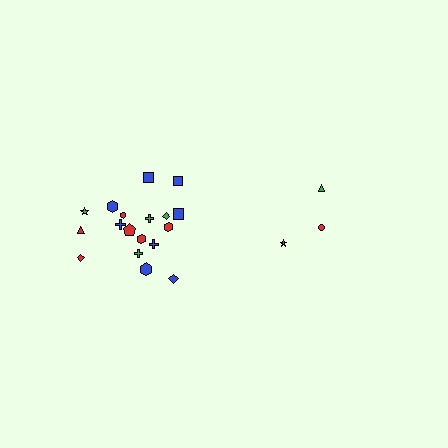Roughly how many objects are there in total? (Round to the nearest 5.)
Roughly 20 objects in total.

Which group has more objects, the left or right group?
The left group.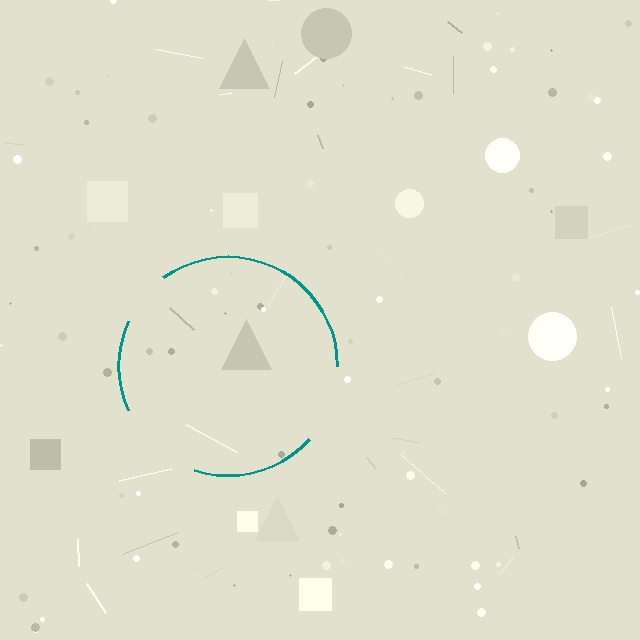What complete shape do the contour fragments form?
The contour fragments form a circle.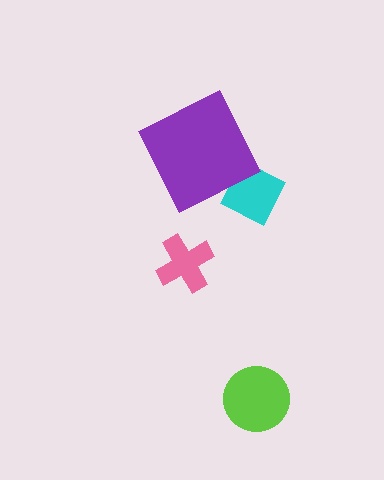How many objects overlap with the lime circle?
0 objects overlap with the lime circle.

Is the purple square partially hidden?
No, no other shape covers it.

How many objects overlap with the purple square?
1 object overlaps with the purple square.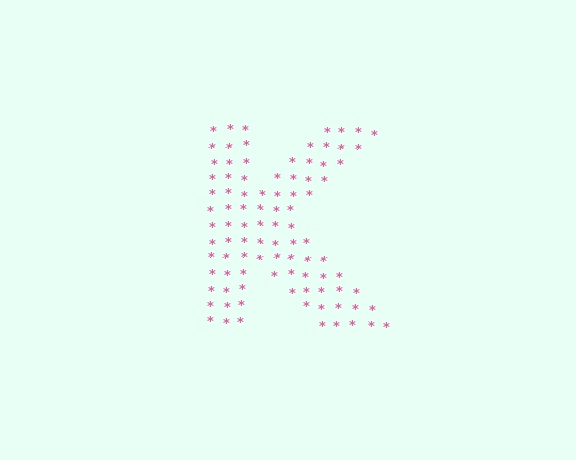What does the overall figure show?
The overall figure shows the letter K.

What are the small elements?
The small elements are asterisks.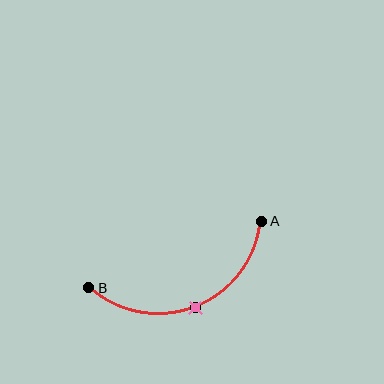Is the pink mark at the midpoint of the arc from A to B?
Yes. The pink mark lies on the arc at equal arc-length from both A and B — it is the arc midpoint.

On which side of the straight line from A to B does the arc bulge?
The arc bulges below the straight line connecting A and B.